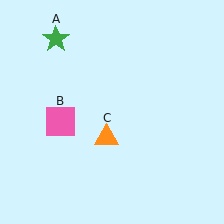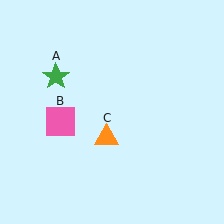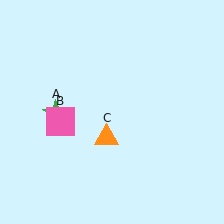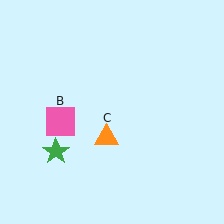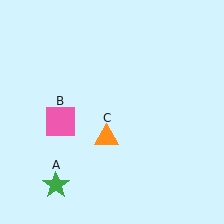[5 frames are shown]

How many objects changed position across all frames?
1 object changed position: green star (object A).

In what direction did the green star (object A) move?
The green star (object A) moved down.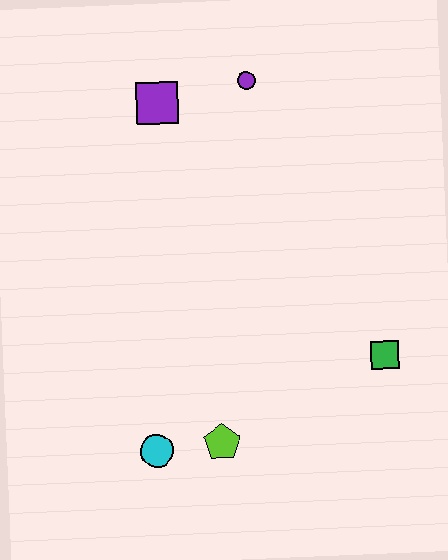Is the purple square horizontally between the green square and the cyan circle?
Yes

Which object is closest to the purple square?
The purple circle is closest to the purple square.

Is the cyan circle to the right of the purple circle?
No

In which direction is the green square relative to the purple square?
The green square is below the purple square.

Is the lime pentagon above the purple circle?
No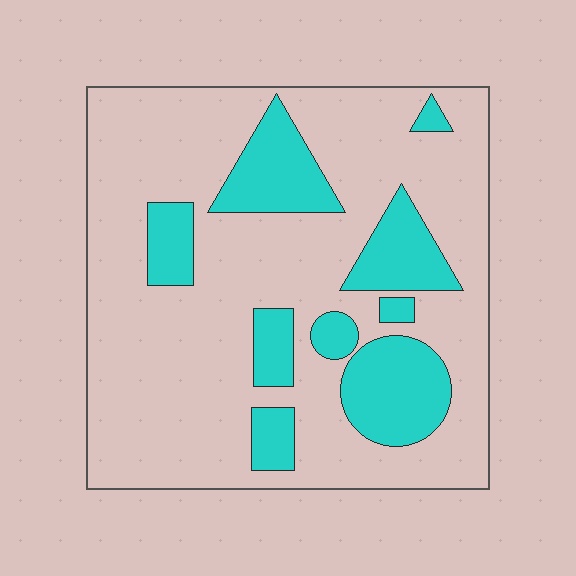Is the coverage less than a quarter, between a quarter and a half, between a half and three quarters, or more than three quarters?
Less than a quarter.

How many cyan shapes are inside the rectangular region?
9.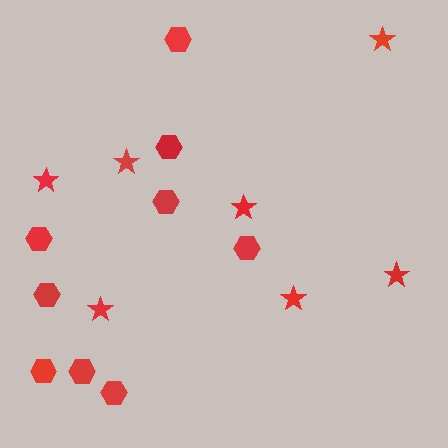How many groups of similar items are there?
There are 2 groups: one group of stars (7) and one group of hexagons (9).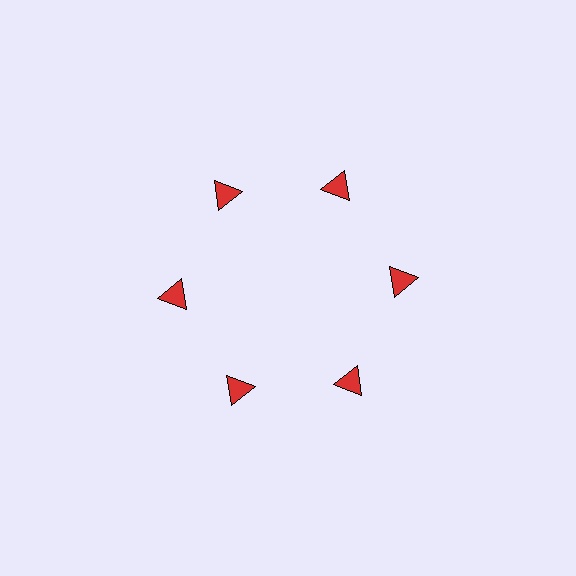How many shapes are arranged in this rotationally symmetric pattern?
There are 6 shapes, arranged in 6 groups of 1.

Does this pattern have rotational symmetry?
Yes, this pattern has 6-fold rotational symmetry. It looks the same after rotating 60 degrees around the center.